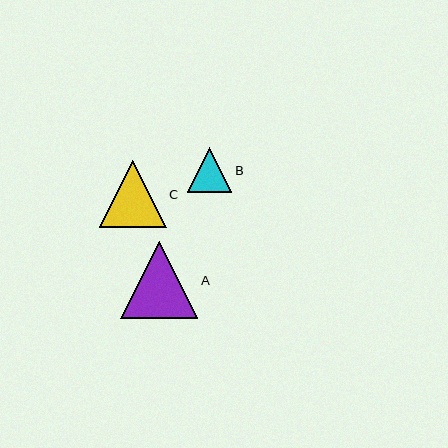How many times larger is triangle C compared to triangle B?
Triangle C is approximately 1.5 times the size of triangle B.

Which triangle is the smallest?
Triangle B is the smallest with a size of approximately 45 pixels.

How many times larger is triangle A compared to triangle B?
Triangle A is approximately 1.7 times the size of triangle B.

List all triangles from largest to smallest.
From largest to smallest: A, C, B.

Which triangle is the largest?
Triangle A is the largest with a size of approximately 77 pixels.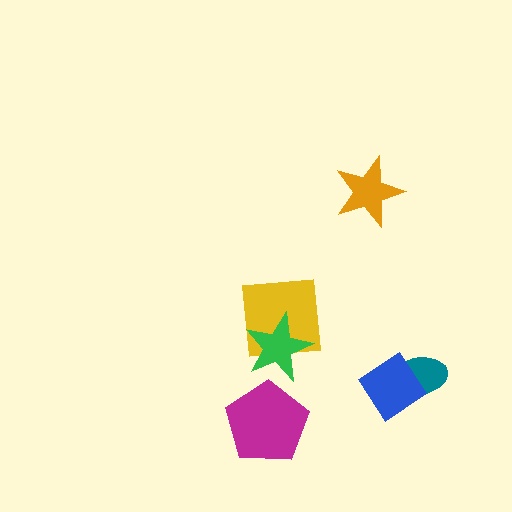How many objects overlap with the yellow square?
1 object overlaps with the yellow square.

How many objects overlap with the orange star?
0 objects overlap with the orange star.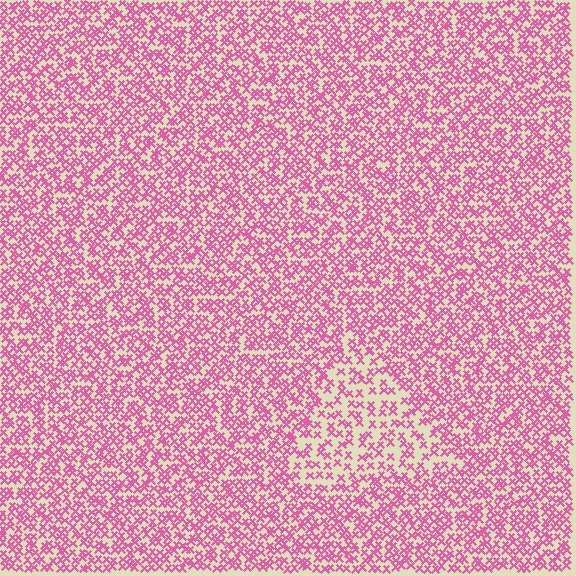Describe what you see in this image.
The image contains small pink elements arranged at two different densities. A triangle-shaped region is visible where the elements are less densely packed than the surrounding area.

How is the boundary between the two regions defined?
The boundary is defined by a change in element density (approximately 1.8x ratio). All elements are the same color, size, and shape.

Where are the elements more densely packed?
The elements are more densely packed outside the triangle boundary.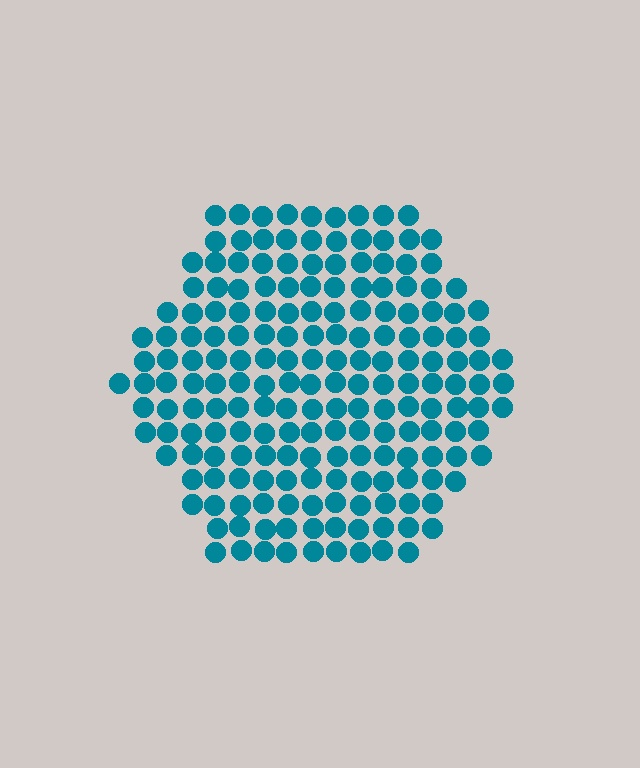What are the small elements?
The small elements are circles.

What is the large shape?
The large shape is a hexagon.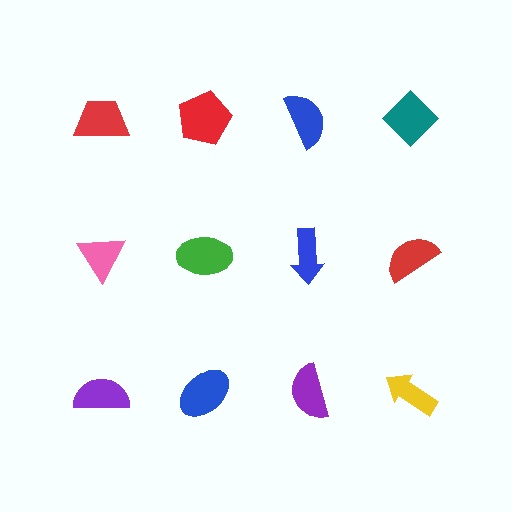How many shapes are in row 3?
4 shapes.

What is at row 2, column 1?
A pink triangle.